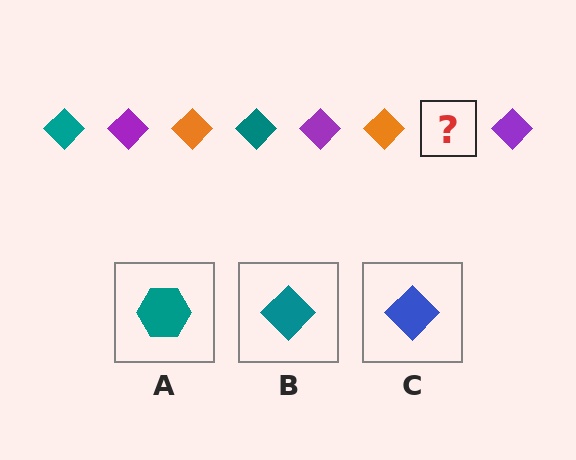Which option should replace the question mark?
Option B.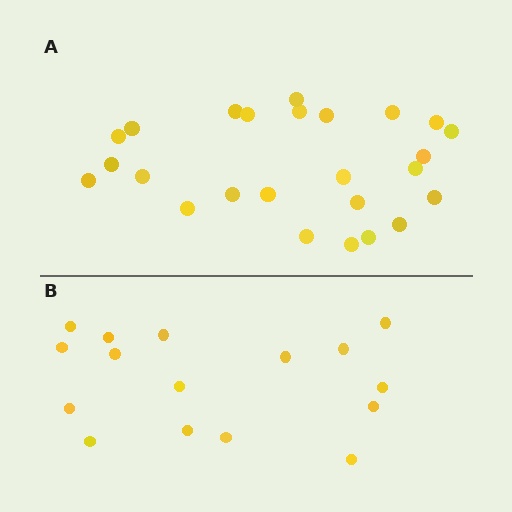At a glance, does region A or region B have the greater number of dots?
Region A (the top region) has more dots.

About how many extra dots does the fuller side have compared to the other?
Region A has roughly 8 or so more dots than region B.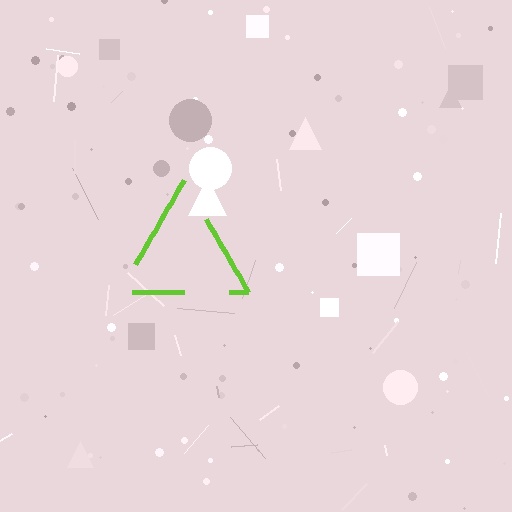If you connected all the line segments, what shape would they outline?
They would outline a triangle.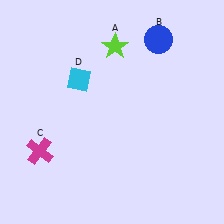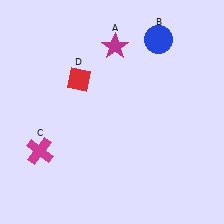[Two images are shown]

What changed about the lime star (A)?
In Image 1, A is lime. In Image 2, it changed to magenta.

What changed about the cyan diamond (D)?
In Image 1, D is cyan. In Image 2, it changed to red.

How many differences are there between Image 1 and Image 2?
There are 2 differences between the two images.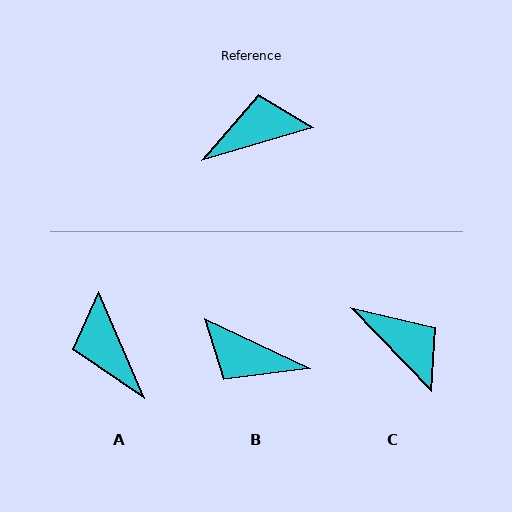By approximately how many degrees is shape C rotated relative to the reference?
Approximately 63 degrees clockwise.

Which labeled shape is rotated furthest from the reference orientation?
B, about 138 degrees away.